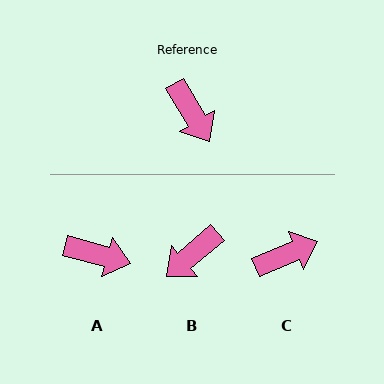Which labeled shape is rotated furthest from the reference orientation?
C, about 82 degrees away.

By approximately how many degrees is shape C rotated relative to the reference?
Approximately 82 degrees counter-clockwise.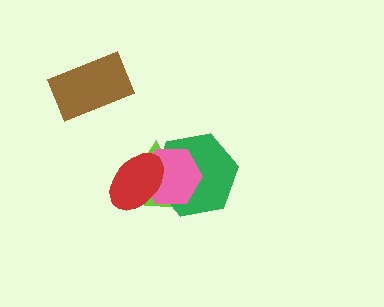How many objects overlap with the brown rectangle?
0 objects overlap with the brown rectangle.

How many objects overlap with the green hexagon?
3 objects overlap with the green hexagon.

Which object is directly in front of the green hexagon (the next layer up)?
The pink hexagon is directly in front of the green hexagon.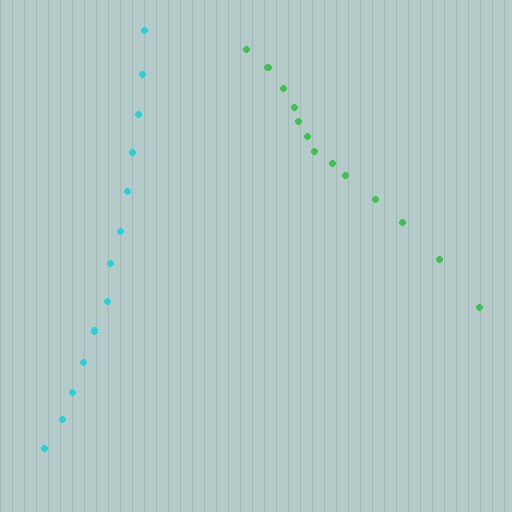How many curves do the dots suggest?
There are 2 distinct paths.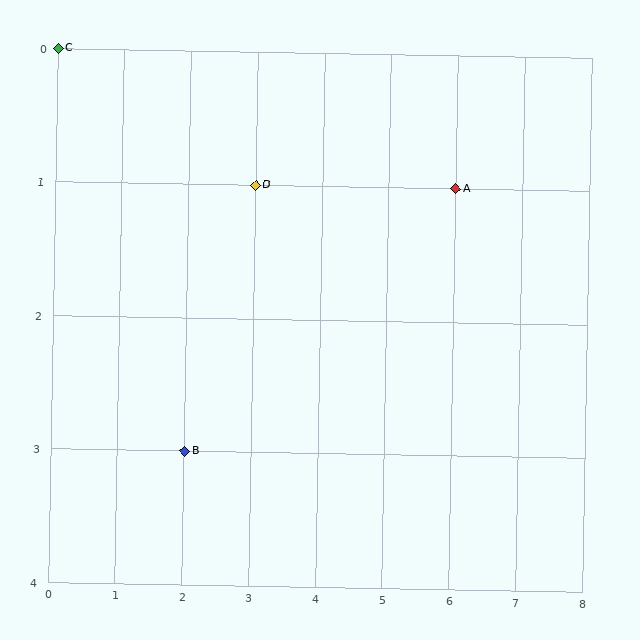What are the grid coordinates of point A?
Point A is at grid coordinates (6, 1).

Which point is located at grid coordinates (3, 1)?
Point D is at (3, 1).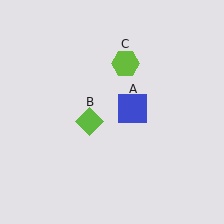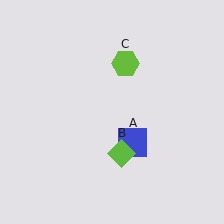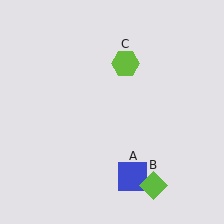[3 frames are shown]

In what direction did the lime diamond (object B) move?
The lime diamond (object B) moved down and to the right.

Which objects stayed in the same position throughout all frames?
Lime hexagon (object C) remained stationary.